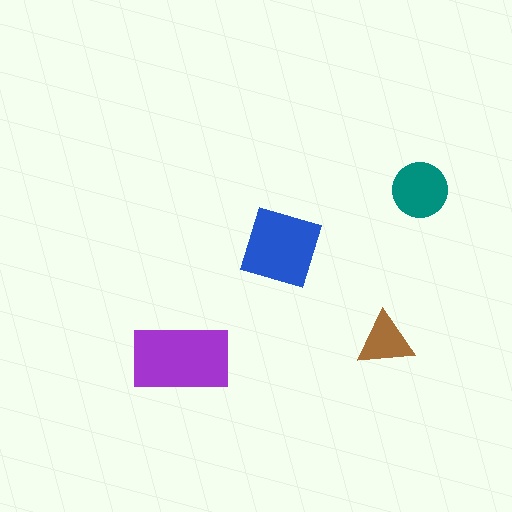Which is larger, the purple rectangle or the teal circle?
The purple rectangle.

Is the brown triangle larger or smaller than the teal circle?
Smaller.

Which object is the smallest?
The brown triangle.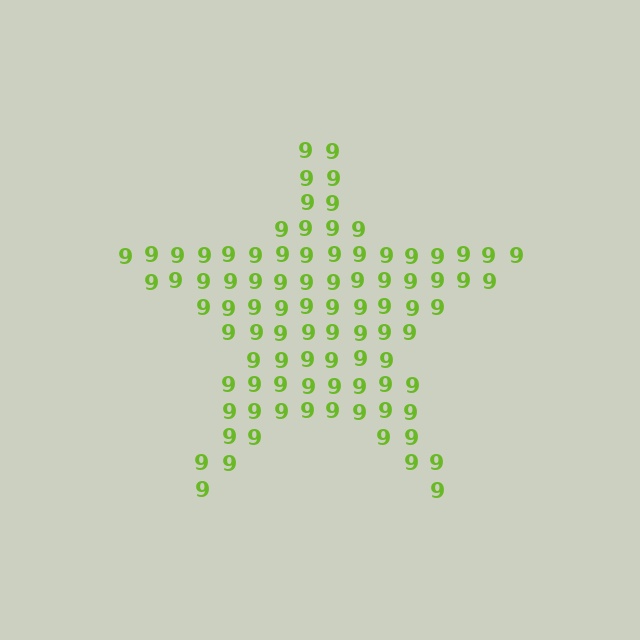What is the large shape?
The large shape is a star.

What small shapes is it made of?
It is made of small digit 9's.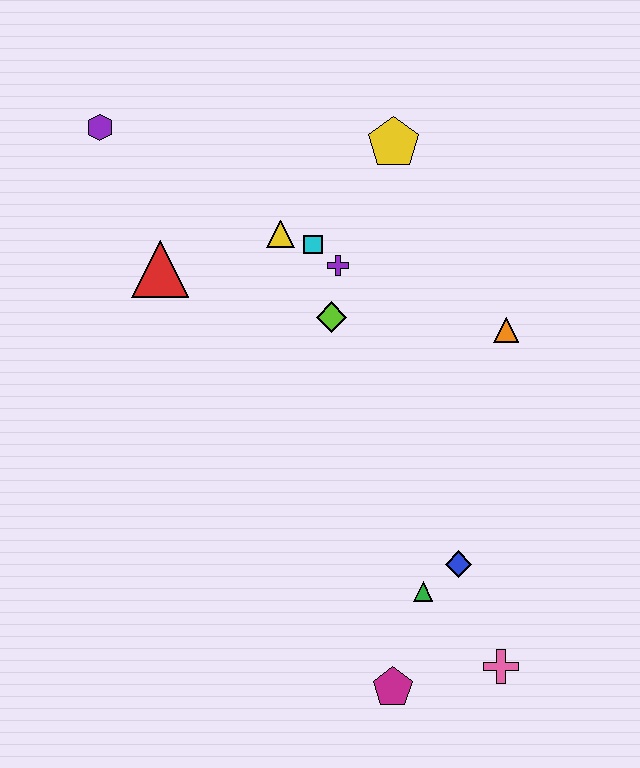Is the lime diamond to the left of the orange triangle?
Yes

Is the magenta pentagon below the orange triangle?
Yes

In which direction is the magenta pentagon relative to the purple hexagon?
The magenta pentagon is below the purple hexagon.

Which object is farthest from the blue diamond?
The purple hexagon is farthest from the blue diamond.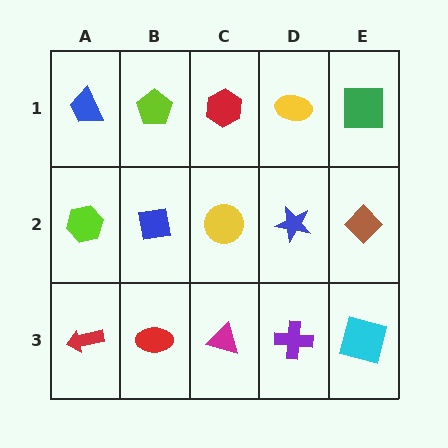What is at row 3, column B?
A red ellipse.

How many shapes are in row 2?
5 shapes.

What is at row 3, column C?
A magenta triangle.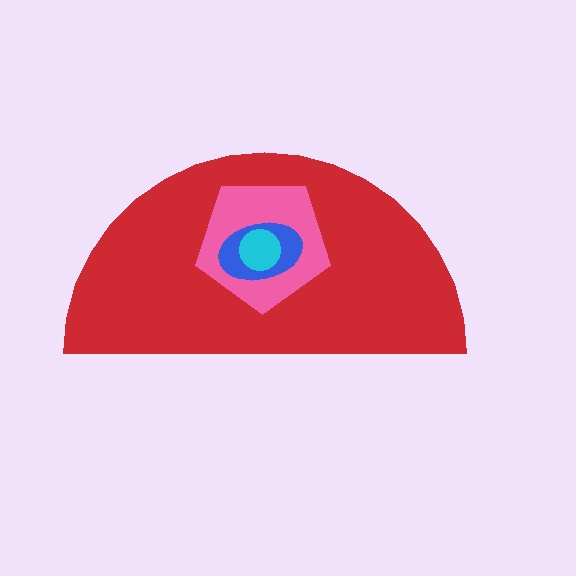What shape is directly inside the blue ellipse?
The cyan circle.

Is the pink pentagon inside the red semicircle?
Yes.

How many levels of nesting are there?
4.